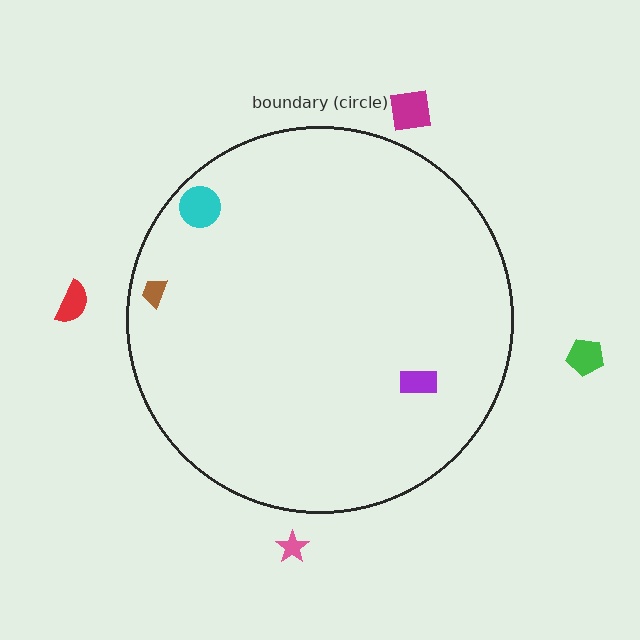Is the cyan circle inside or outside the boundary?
Inside.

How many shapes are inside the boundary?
3 inside, 4 outside.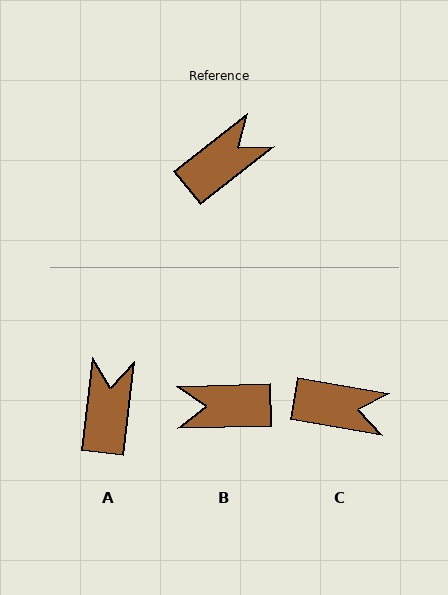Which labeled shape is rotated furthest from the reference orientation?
B, about 143 degrees away.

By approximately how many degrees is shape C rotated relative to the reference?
Approximately 48 degrees clockwise.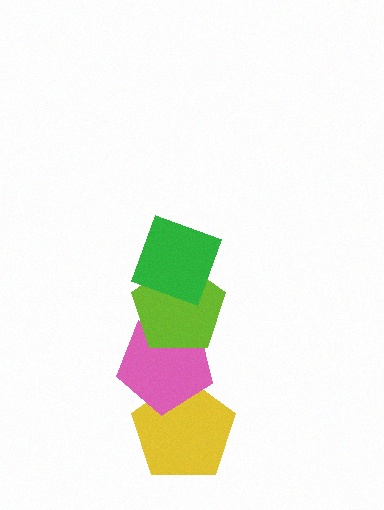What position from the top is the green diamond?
The green diamond is 1st from the top.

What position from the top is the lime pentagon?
The lime pentagon is 2nd from the top.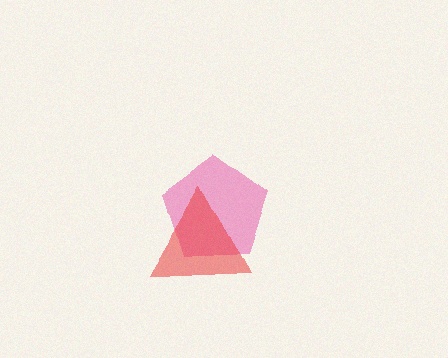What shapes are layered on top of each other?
The layered shapes are: a pink pentagon, a red triangle.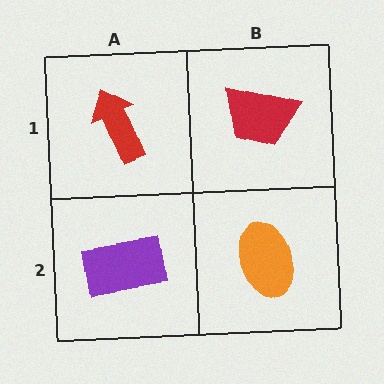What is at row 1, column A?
A red arrow.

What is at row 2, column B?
An orange ellipse.